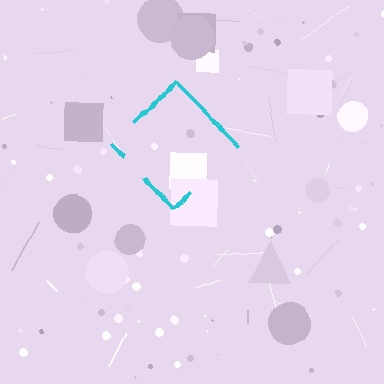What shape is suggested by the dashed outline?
The dashed outline suggests a diamond.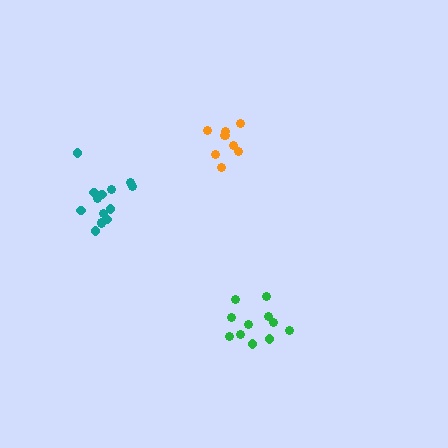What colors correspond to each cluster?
The clusters are colored: orange, green, teal.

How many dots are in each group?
Group 1: 9 dots, Group 2: 11 dots, Group 3: 14 dots (34 total).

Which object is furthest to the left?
The teal cluster is leftmost.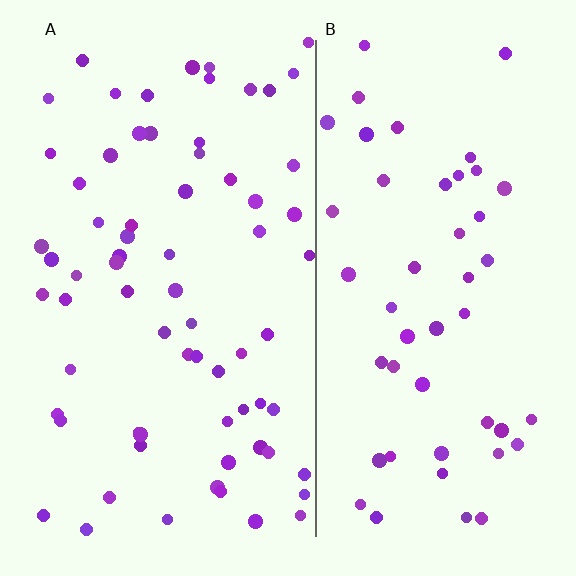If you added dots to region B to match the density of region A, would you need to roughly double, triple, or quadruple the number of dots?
Approximately double.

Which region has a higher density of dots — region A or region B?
A (the left).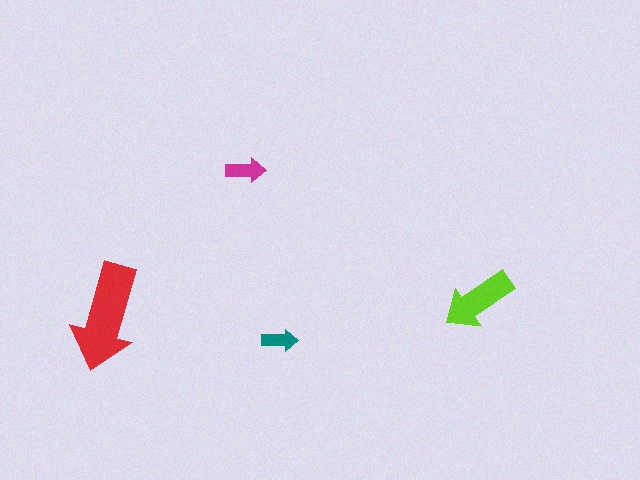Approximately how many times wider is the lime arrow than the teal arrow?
About 2 times wider.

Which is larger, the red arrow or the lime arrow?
The red one.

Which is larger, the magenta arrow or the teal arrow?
The magenta one.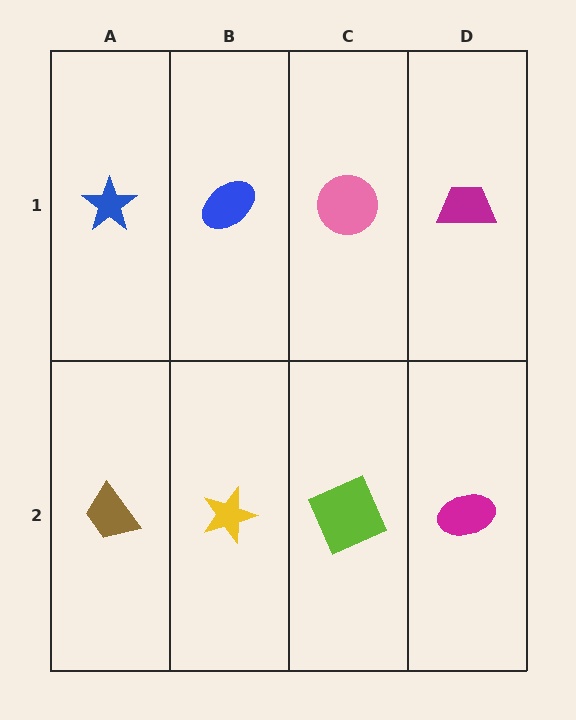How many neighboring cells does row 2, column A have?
2.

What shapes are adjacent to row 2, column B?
A blue ellipse (row 1, column B), a brown trapezoid (row 2, column A), a lime square (row 2, column C).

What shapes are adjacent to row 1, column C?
A lime square (row 2, column C), a blue ellipse (row 1, column B), a magenta trapezoid (row 1, column D).